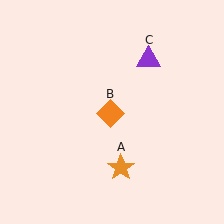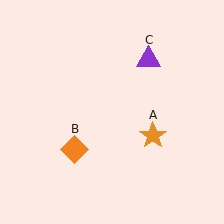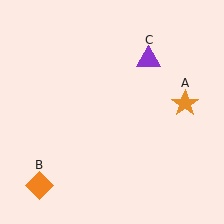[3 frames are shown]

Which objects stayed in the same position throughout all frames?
Purple triangle (object C) remained stationary.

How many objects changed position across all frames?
2 objects changed position: orange star (object A), orange diamond (object B).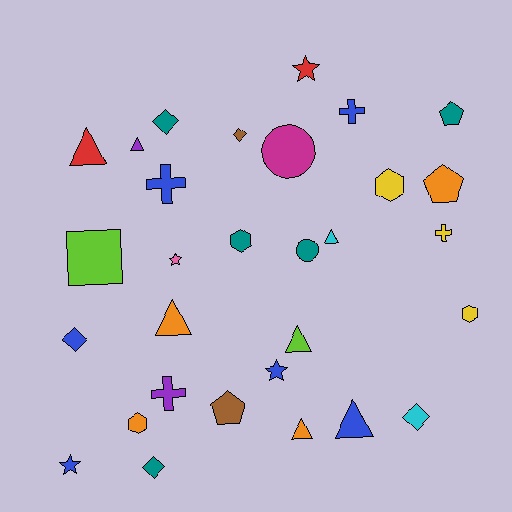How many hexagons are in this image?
There are 4 hexagons.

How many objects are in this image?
There are 30 objects.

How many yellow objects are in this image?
There are 3 yellow objects.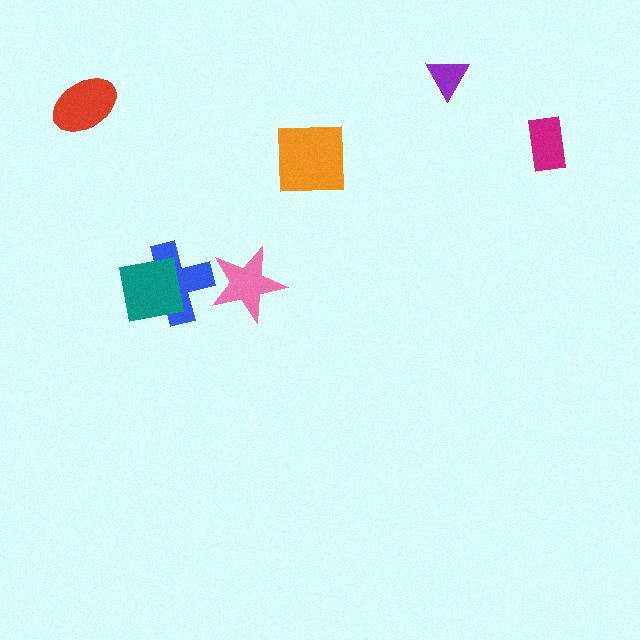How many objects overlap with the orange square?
0 objects overlap with the orange square.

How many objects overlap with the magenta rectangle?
0 objects overlap with the magenta rectangle.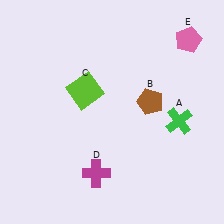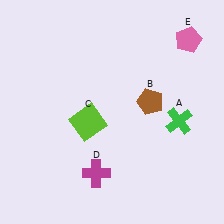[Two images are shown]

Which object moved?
The lime square (C) moved down.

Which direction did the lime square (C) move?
The lime square (C) moved down.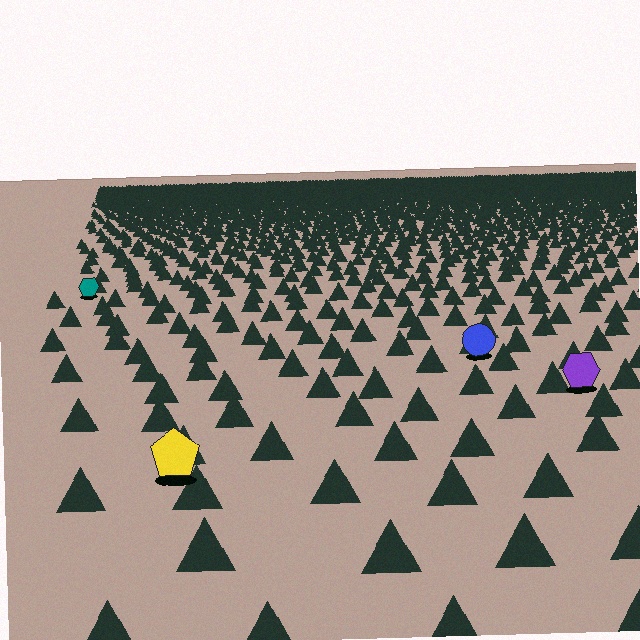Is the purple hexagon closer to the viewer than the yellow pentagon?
No. The yellow pentagon is closer — you can tell from the texture gradient: the ground texture is coarser near it.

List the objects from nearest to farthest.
From nearest to farthest: the yellow pentagon, the purple hexagon, the blue circle, the teal hexagon.